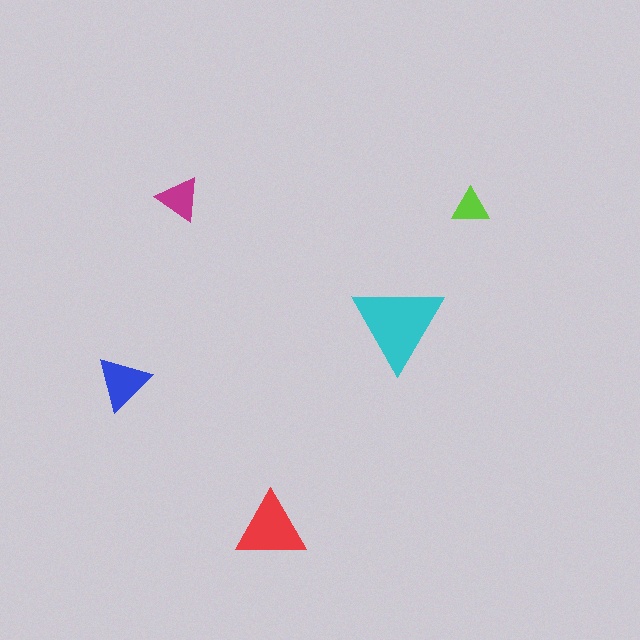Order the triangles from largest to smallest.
the cyan one, the red one, the blue one, the magenta one, the lime one.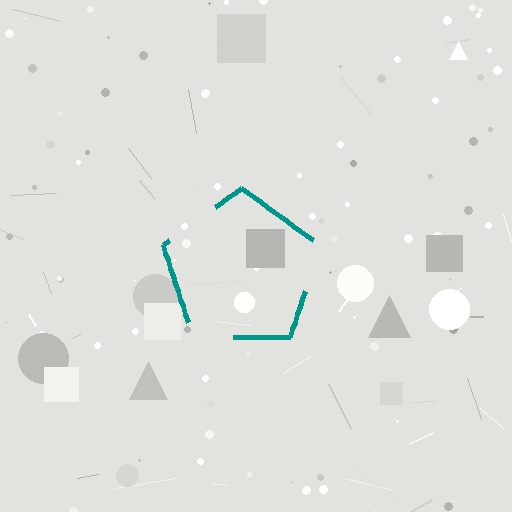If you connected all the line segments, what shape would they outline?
They would outline a pentagon.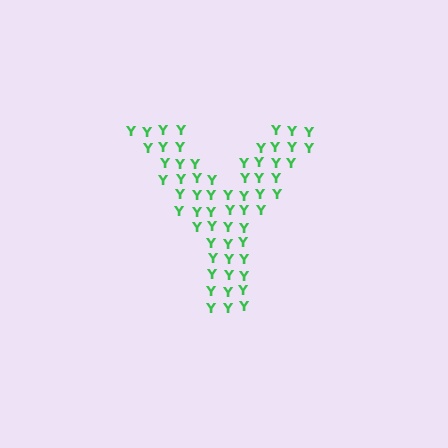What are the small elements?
The small elements are letter Y's.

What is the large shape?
The large shape is the letter Y.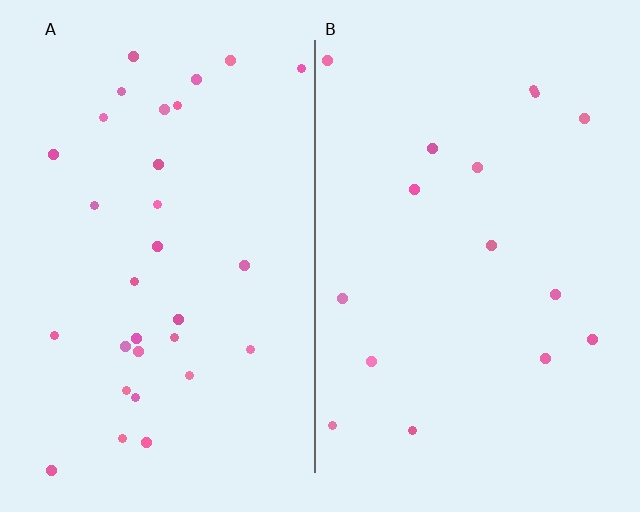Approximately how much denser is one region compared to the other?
Approximately 1.9× — region A over region B.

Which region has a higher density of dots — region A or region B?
A (the left).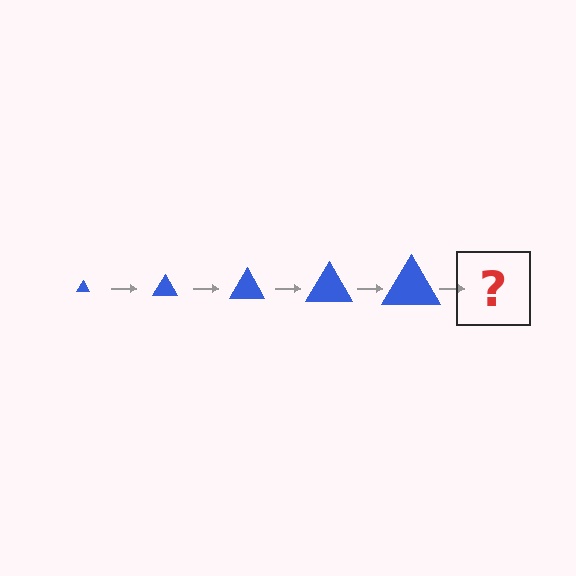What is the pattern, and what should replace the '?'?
The pattern is that the triangle gets progressively larger each step. The '?' should be a blue triangle, larger than the previous one.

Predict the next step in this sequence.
The next step is a blue triangle, larger than the previous one.